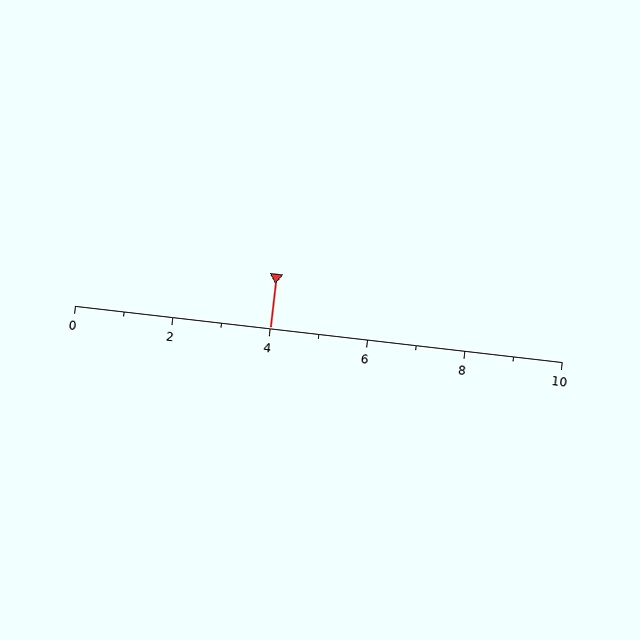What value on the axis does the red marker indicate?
The marker indicates approximately 4.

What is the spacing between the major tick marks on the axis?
The major ticks are spaced 2 apart.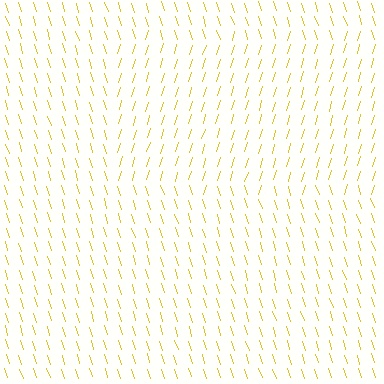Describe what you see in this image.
The image is filled with small yellow line segments. A rectangle region in the image has lines oriented differently from the surrounding lines, creating a visible texture boundary.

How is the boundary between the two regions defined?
The boundary is defined purely by a change in line orientation (approximately 35 degrees difference). All lines are the same color and thickness.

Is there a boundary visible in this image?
Yes, there is a texture boundary formed by a change in line orientation.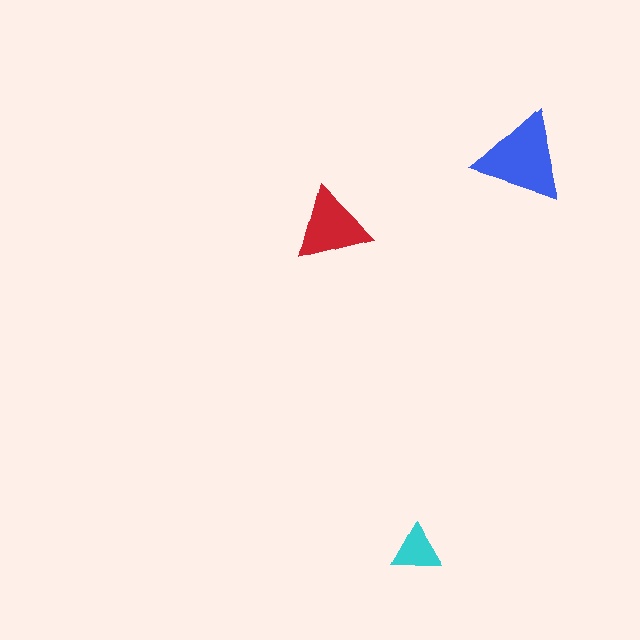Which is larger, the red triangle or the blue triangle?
The blue one.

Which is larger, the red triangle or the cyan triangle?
The red one.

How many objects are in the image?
There are 3 objects in the image.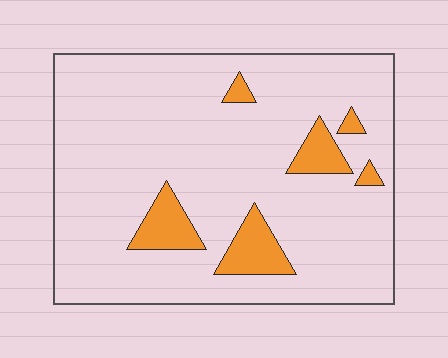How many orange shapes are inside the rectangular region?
6.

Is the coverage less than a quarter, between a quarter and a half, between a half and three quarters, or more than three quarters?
Less than a quarter.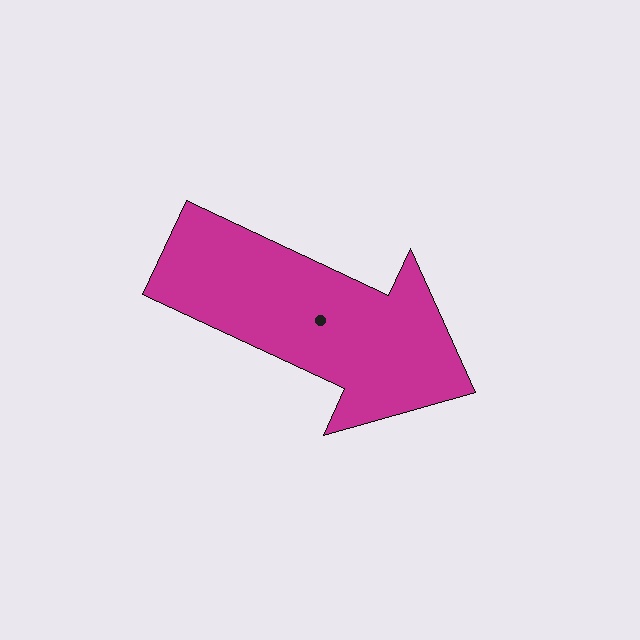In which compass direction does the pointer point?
Southeast.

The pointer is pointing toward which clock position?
Roughly 4 o'clock.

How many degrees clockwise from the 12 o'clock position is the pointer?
Approximately 115 degrees.